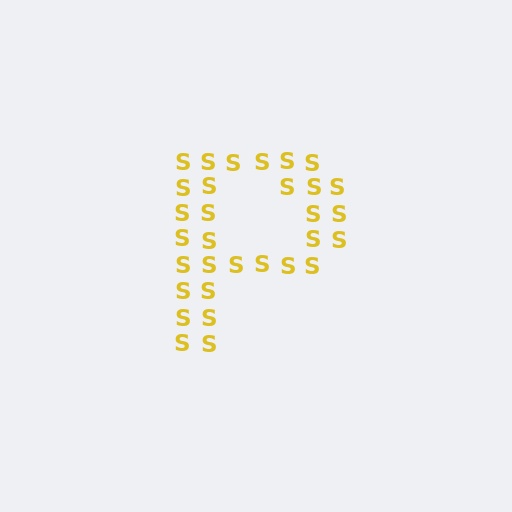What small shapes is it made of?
It is made of small letter S's.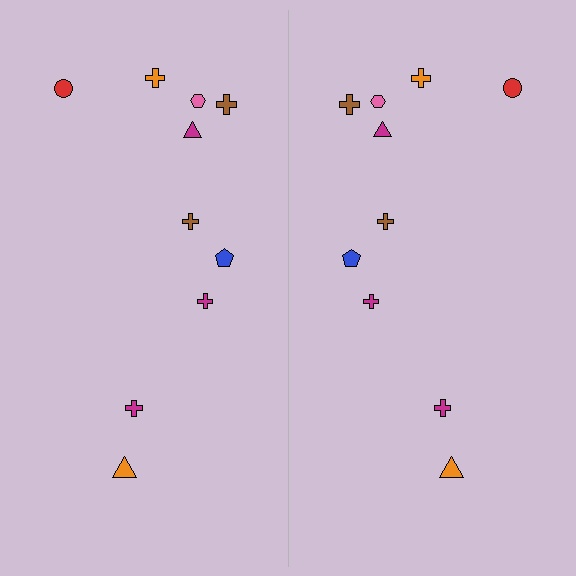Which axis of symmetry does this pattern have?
The pattern has a vertical axis of symmetry running through the center of the image.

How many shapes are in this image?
There are 20 shapes in this image.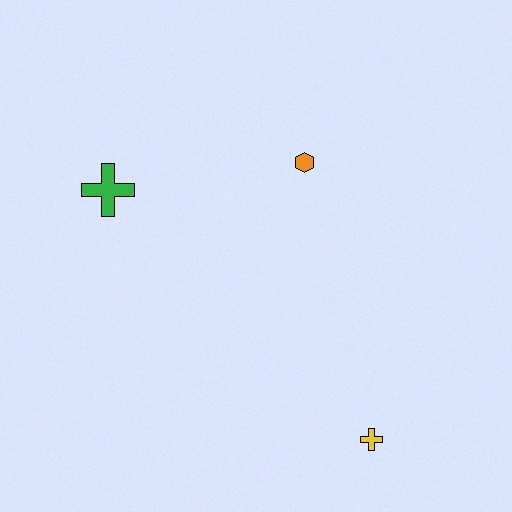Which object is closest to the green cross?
The orange hexagon is closest to the green cross.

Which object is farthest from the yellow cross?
The green cross is farthest from the yellow cross.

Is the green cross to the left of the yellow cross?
Yes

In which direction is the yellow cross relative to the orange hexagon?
The yellow cross is below the orange hexagon.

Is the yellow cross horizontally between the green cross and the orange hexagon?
No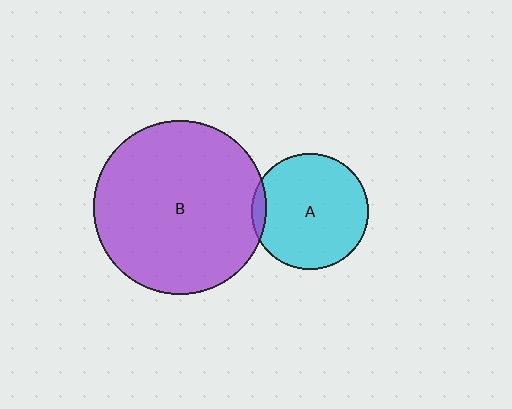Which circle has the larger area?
Circle B (purple).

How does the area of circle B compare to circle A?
Approximately 2.2 times.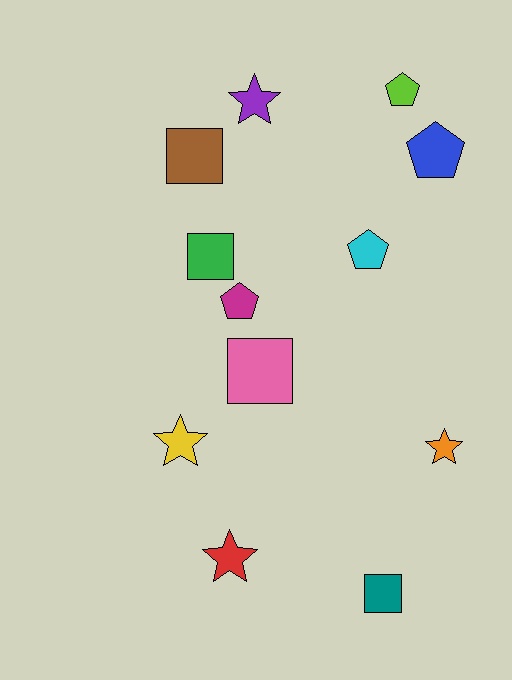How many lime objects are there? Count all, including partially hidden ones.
There is 1 lime object.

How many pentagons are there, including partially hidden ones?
There are 4 pentagons.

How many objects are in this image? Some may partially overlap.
There are 12 objects.